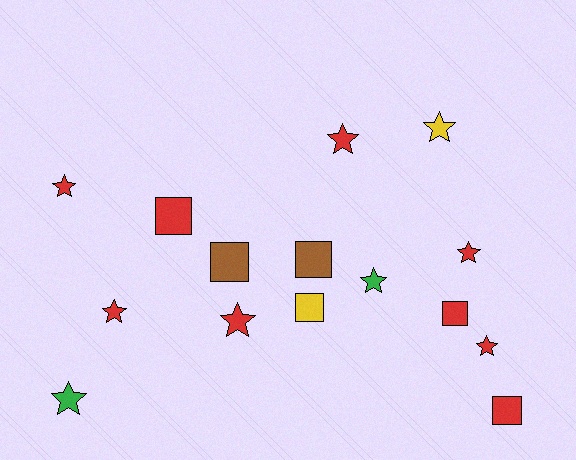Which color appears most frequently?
Red, with 9 objects.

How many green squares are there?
There are no green squares.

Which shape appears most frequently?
Star, with 9 objects.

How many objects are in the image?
There are 15 objects.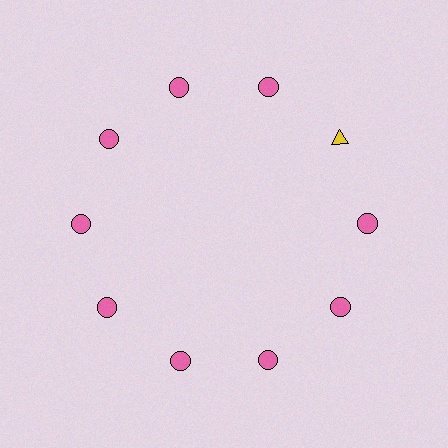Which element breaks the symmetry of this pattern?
The yellow triangle at roughly the 2 o'clock position breaks the symmetry. All other shapes are pink circles.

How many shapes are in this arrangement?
There are 10 shapes arranged in a ring pattern.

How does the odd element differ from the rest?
It differs in both color (yellow instead of pink) and shape (triangle instead of circle).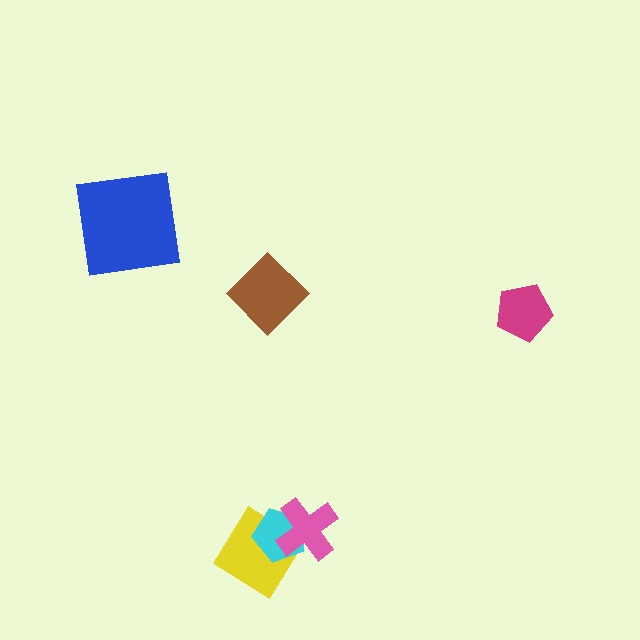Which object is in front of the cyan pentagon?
The pink cross is in front of the cyan pentagon.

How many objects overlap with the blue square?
0 objects overlap with the blue square.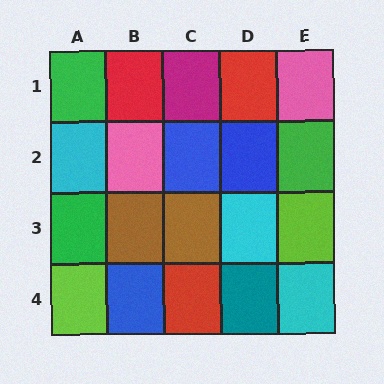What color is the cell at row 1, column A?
Green.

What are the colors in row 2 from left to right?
Cyan, pink, blue, blue, green.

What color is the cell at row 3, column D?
Cyan.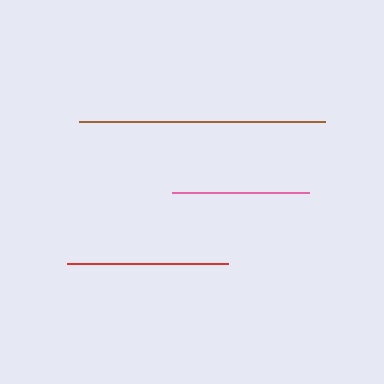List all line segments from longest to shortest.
From longest to shortest: brown, red, pink.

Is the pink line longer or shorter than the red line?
The red line is longer than the pink line.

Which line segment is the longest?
The brown line is the longest at approximately 246 pixels.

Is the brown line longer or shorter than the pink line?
The brown line is longer than the pink line.